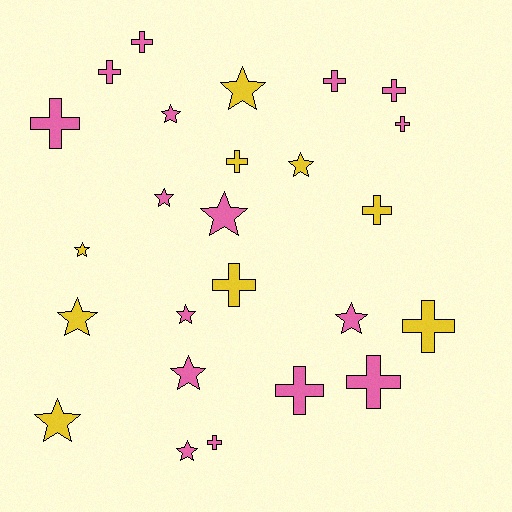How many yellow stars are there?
There are 5 yellow stars.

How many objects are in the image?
There are 25 objects.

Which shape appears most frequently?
Cross, with 13 objects.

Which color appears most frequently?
Pink, with 16 objects.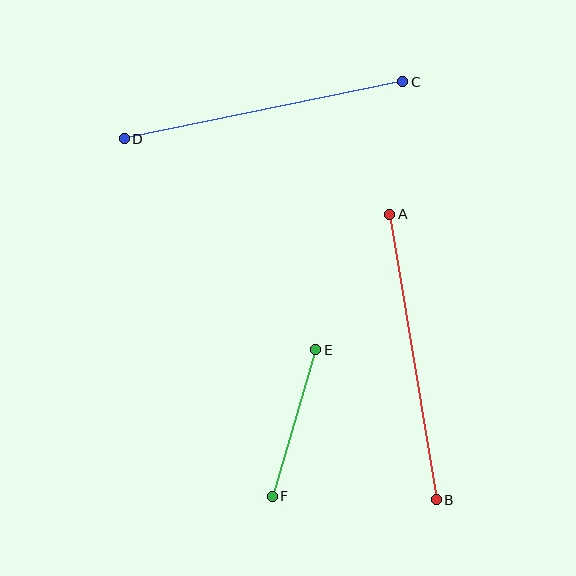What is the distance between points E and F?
The distance is approximately 153 pixels.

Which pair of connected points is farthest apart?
Points A and B are farthest apart.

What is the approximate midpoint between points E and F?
The midpoint is at approximately (294, 423) pixels.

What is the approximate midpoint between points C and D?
The midpoint is at approximately (263, 110) pixels.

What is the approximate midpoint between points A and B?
The midpoint is at approximately (413, 357) pixels.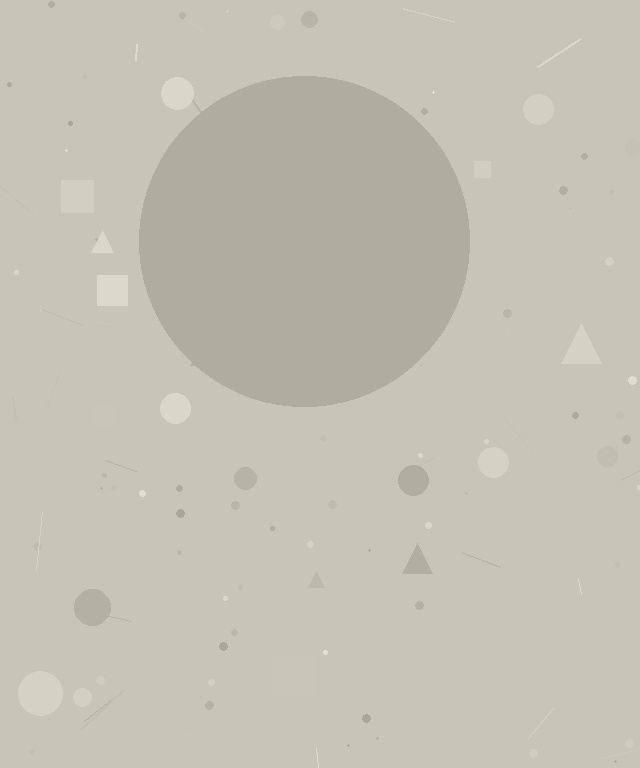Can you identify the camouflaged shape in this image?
The camouflaged shape is a circle.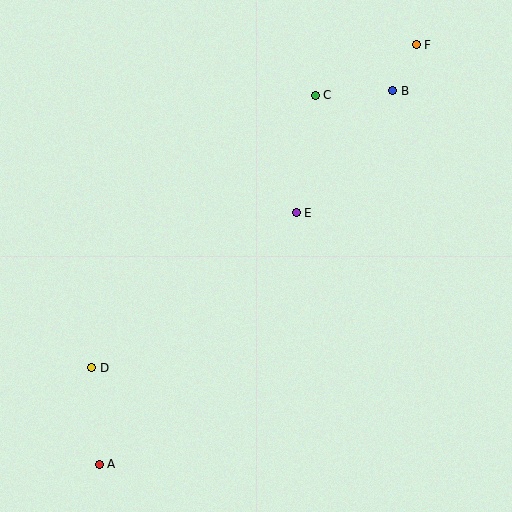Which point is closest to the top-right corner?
Point F is closest to the top-right corner.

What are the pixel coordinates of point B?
Point B is at (393, 91).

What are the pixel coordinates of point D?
Point D is at (92, 368).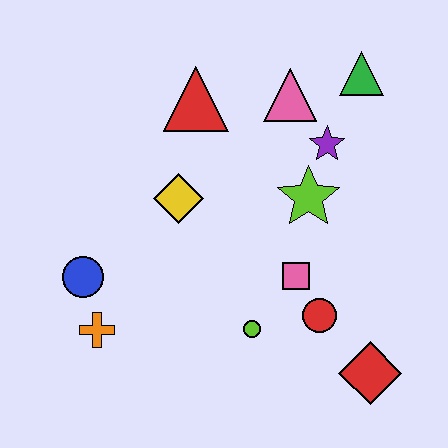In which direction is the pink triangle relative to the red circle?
The pink triangle is above the red circle.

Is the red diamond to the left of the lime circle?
No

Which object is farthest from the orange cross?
The green triangle is farthest from the orange cross.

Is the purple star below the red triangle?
Yes